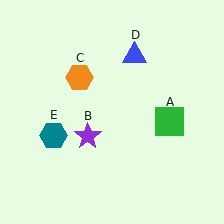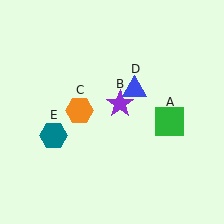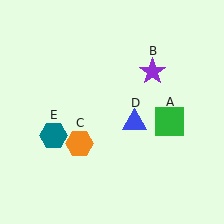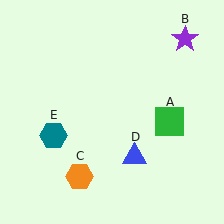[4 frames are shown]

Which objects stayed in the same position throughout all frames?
Green square (object A) and teal hexagon (object E) remained stationary.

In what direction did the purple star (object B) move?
The purple star (object B) moved up and to the right.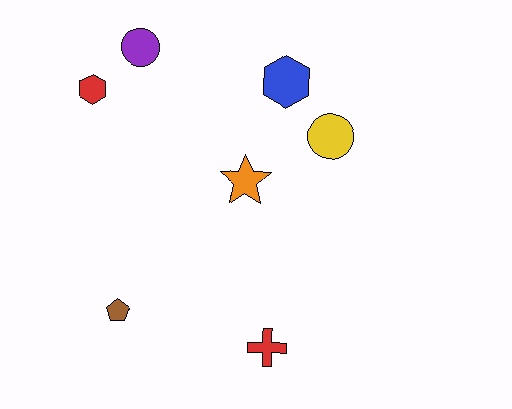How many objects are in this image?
There are 7 objects.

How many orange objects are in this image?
There is 1 orange object.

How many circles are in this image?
There are 2 circles.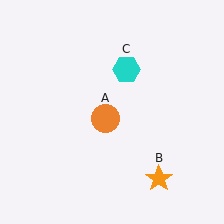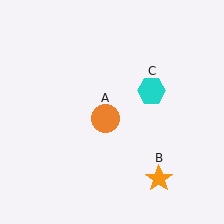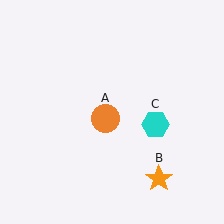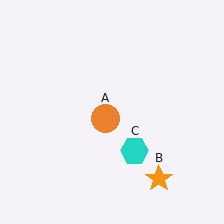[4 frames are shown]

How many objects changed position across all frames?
1 object changed position: cyan hexagon (object C).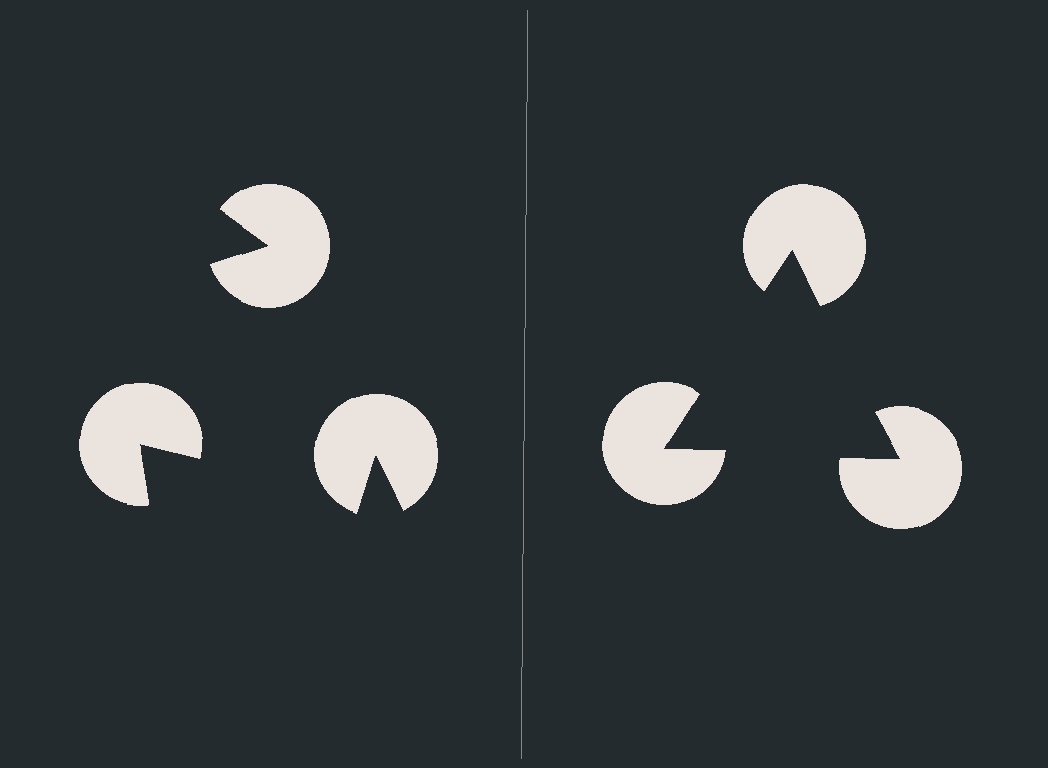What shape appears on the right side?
An illusory triangle.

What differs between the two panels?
The pac-man discs are positioned identically on both sides; only the wedge orientations differ. On the right they align to a triangle; on the left they are misaligned.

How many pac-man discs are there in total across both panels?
6 — 3 on each side.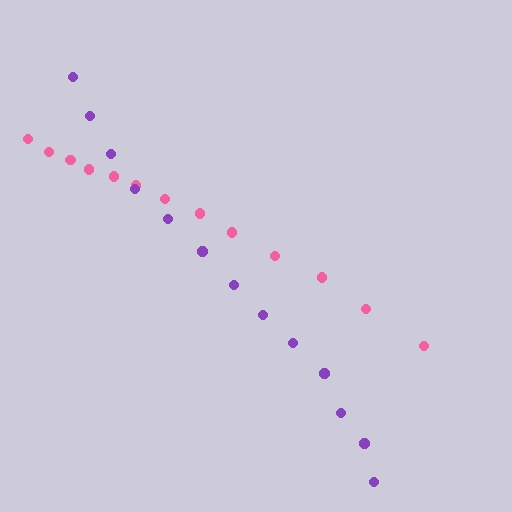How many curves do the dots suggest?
There are 2 distinct paths.